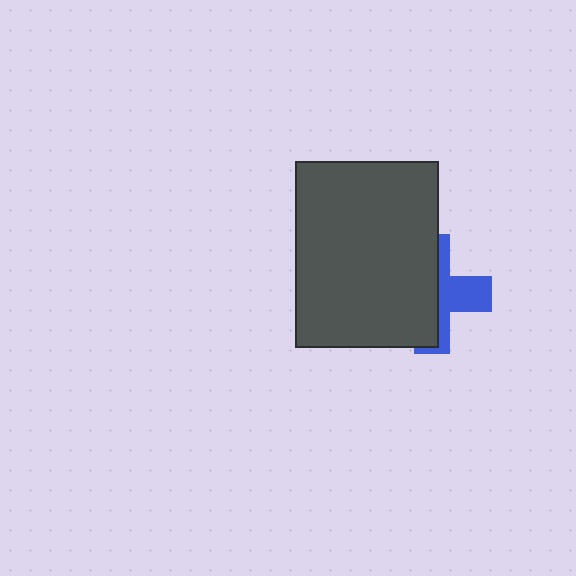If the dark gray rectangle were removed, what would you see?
You would see the complete blue cross.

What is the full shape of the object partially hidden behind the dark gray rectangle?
The partially hidden object is a blue cross.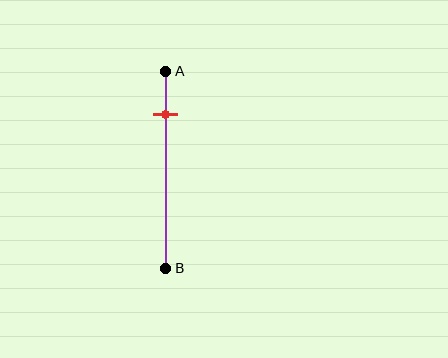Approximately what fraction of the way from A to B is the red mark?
The red mark is approximately 20% of the way from A to B.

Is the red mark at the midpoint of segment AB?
No, the mark is at about 20% from A, not at the 50% midpoint.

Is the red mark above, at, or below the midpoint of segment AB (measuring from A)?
The red mark is above the midpoint of segment AB.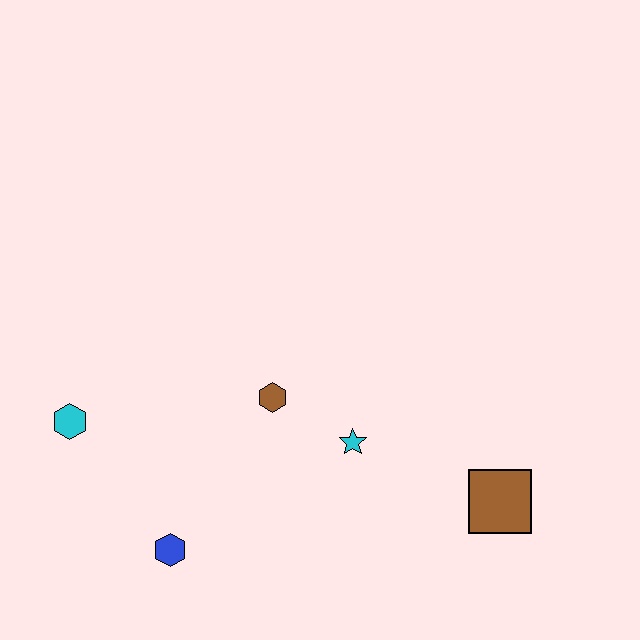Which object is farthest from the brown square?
The cyan hexagon is farthest from the brown square.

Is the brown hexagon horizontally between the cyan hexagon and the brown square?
Yes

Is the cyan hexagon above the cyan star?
Yes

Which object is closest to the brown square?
The cyan star is closest to the brown square.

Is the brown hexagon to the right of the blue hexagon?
Yes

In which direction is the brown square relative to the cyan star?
The brown square is to the right of the cyan star.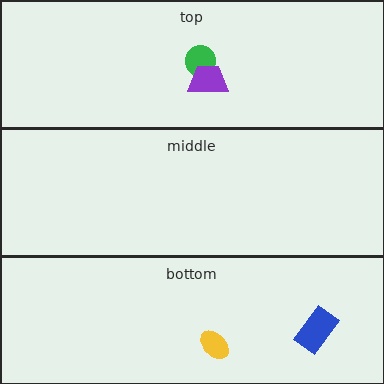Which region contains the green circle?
The top region.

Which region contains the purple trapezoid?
The top region.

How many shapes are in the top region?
2.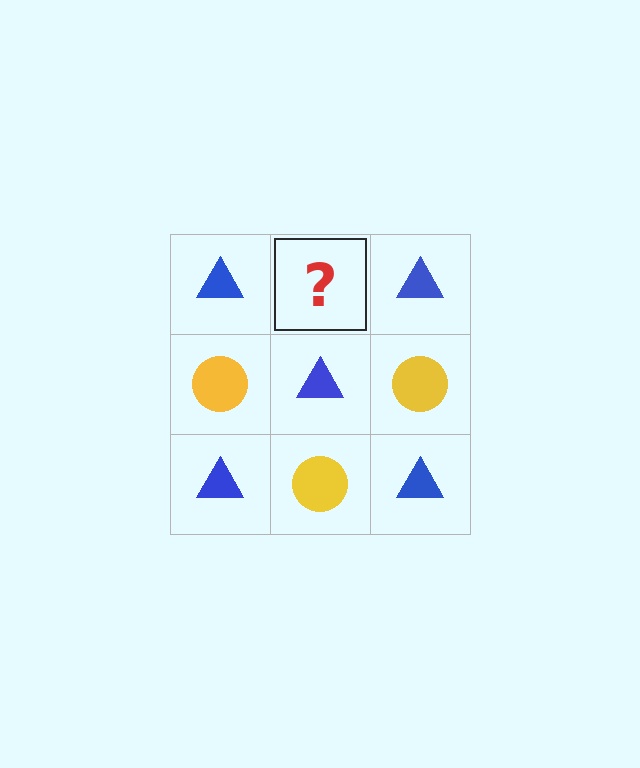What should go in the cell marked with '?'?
The missing cell should contain a yellow circle.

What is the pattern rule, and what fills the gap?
The rule is that it alternates blue triangle and yellow circle in a checkerboard pattern. The gap should be filled with a yellow circle.